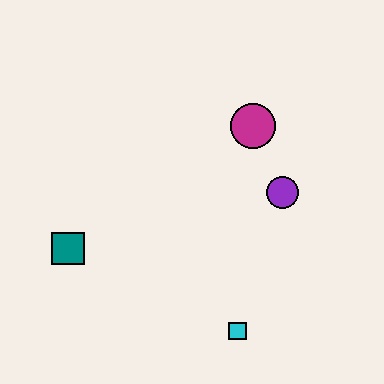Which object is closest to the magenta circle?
The purple circle is closest to the magenta circle.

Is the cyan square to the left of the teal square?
No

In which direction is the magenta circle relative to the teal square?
The magenta circle is to the right of the teal square.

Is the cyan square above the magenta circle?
No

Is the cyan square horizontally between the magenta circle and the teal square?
Yes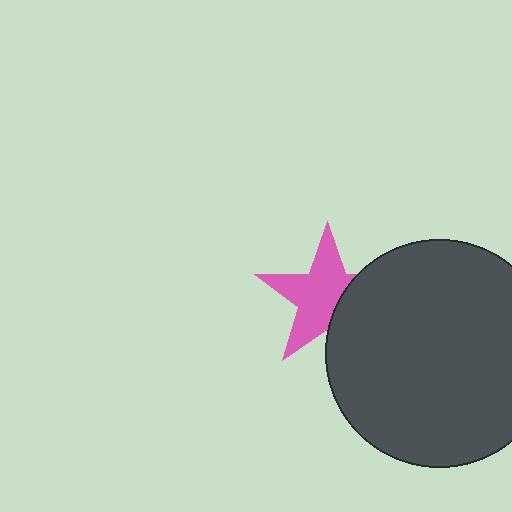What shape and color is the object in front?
The object in front is a dark gray circle.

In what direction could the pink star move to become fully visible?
The pink star could move left. That would shift it out from behind the dark gray circle entirely.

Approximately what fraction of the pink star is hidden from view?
Roughly 35% of the pink star is hidden behind the dark gray circle.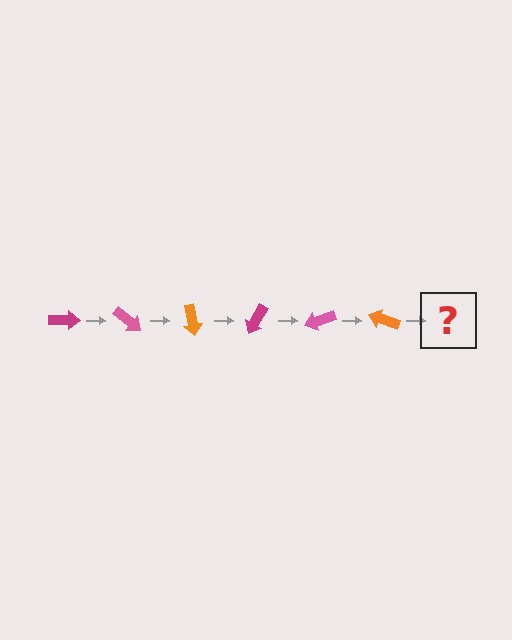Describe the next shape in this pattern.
It should be a magenta arrow, rotated 240 degrees from the start.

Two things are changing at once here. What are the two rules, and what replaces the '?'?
The two rules are that it rotates 40 degrees each step and the color cycles through magenta, pink, and orange. The '?' should be a magenta arrow, rotated 240 degrees from the start.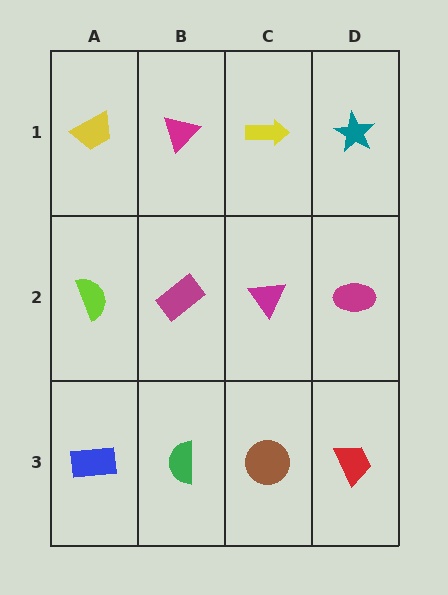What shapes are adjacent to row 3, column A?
A lime semicircle (row 2, column A), a green semicircle (row 3, column B).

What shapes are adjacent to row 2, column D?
A teal star (row 1, column D), a red trapezoid (row 3, column D), a magenta triangle (row 2, column C).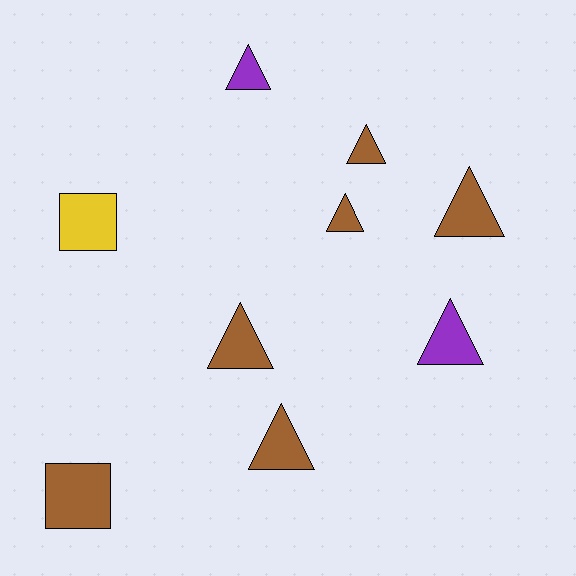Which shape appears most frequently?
Triangle, with 7 objects.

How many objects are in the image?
There are 9 objects.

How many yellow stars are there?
There are no yellow stars.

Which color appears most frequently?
Brown, with 6 objects.